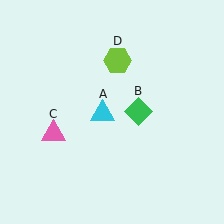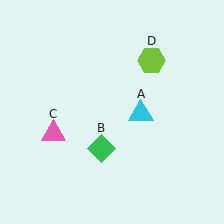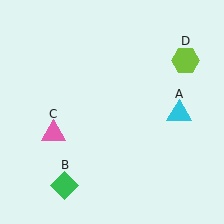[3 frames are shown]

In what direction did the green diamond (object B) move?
The green diamond (object B) moved down and to the left.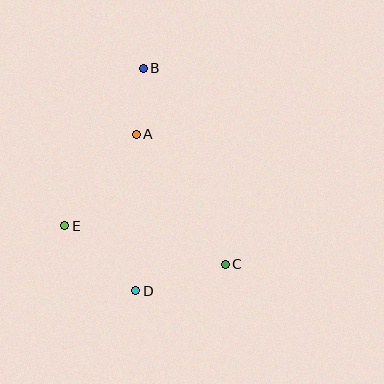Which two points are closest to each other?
Points A and B are closest to each other.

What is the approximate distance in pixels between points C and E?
The distance between C and E is approximately 165 pixels.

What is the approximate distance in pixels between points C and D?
The distance between C and D is approximately 93 pixels.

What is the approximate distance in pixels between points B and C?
The distance between B and C is approximately 213 pixels.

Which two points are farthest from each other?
Points B and D are farthest from each other.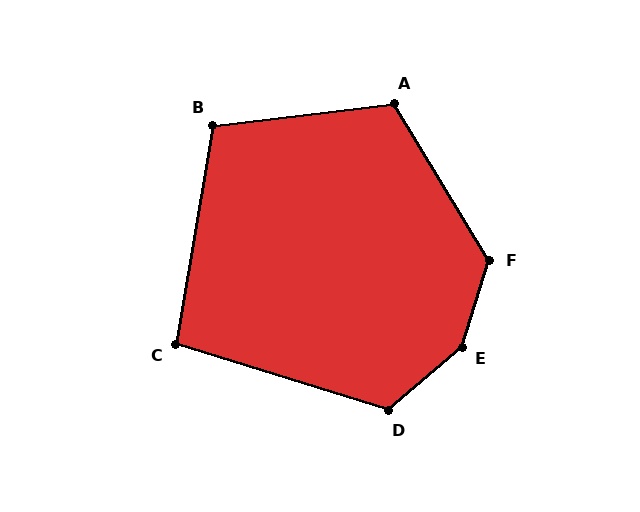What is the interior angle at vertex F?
Approximately 132 degrees (obtuse).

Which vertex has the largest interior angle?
E, at approximately 148 degrees.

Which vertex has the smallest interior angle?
C, at approximately 98 degrees.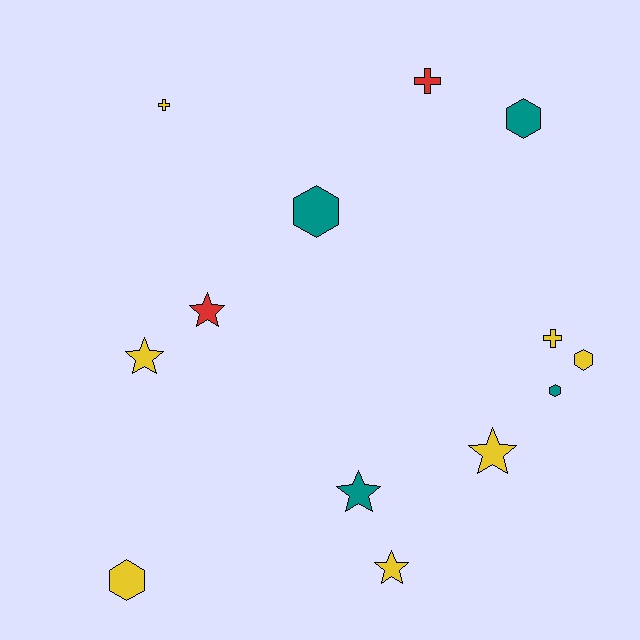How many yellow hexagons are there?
There are 2 yellow hexagons.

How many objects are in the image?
There are 13 objects.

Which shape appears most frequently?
Hexagon, with 5 objects.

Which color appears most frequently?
Yellow, with 7 objects.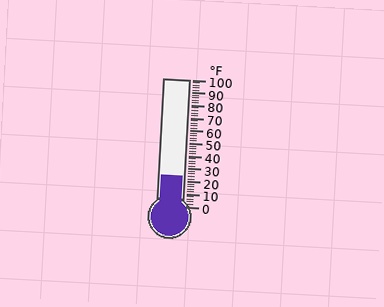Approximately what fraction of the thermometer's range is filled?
The thermometer is filled to approximately 25% of its range.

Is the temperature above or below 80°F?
The temperature is below 80°F.